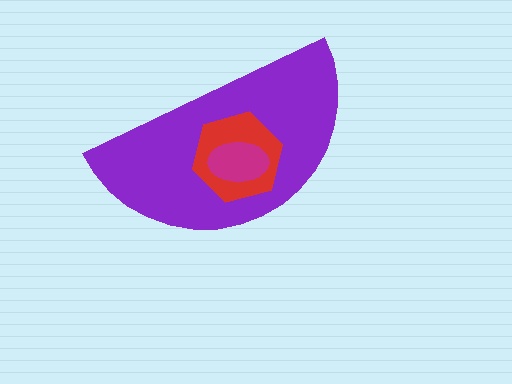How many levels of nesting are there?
3.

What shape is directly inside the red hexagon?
The magenta ellipse.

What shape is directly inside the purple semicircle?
The red hexagon.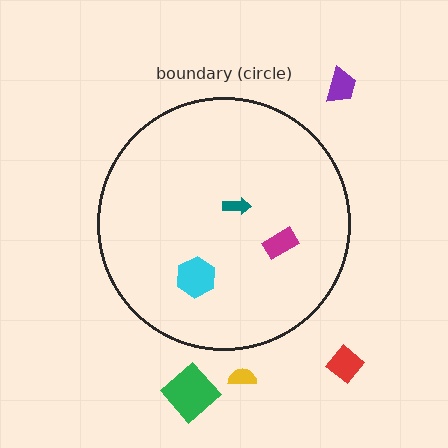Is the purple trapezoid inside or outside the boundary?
Outside.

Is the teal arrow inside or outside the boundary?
Inside.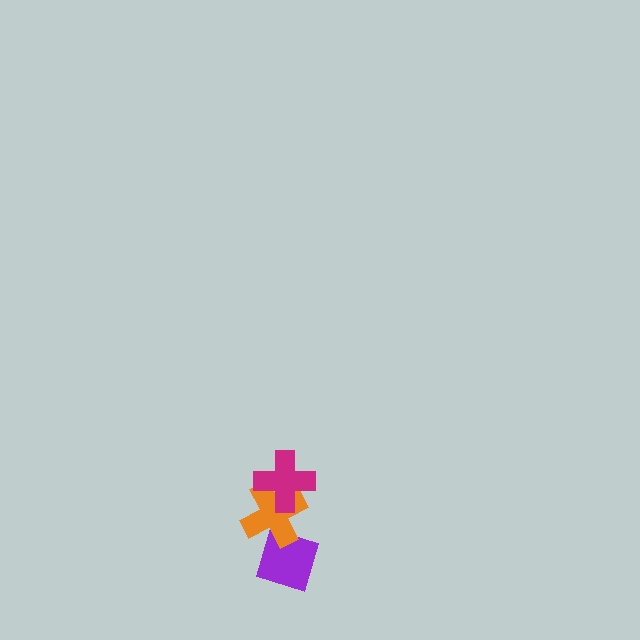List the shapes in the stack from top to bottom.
From top to bottom: the magenta cross, the orange cross, the purple diamond.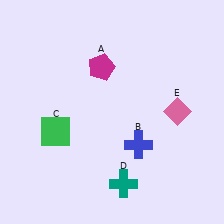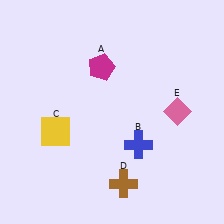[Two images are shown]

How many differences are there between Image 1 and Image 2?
There are 2 differences between the two images.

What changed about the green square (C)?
In Image 1, C is green. In Image 2, it changed to yellow.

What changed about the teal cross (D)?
In Image 1, D is teal. In Image 2, it changed to brown.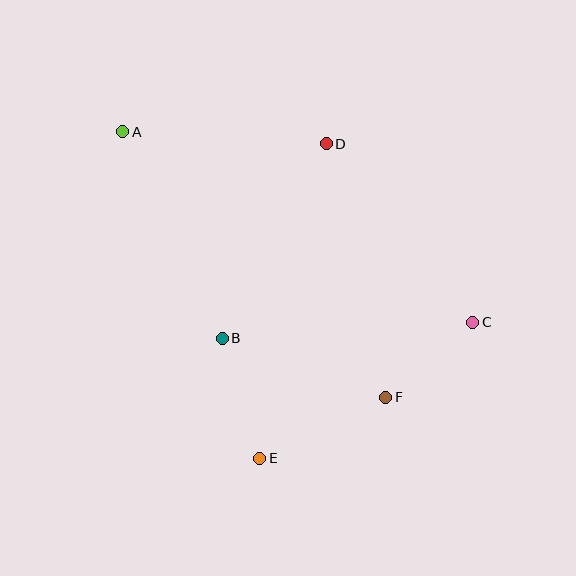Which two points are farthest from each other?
Points A and C are farthest from each other.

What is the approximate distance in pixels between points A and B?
The distance between A and B is approximately 229 pixels.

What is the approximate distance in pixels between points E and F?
The distance between E and F is approximately 140 pixels.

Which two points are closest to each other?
Points C and F are closest to each other.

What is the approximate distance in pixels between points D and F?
The distance between D and F is approximately 261 pixels.